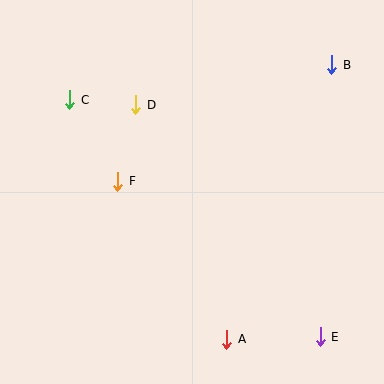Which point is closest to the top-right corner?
Point B is closest to the top-right corner.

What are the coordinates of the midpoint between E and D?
The midpoint between E and D is at (228, 221).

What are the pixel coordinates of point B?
Point B is at (332, 65).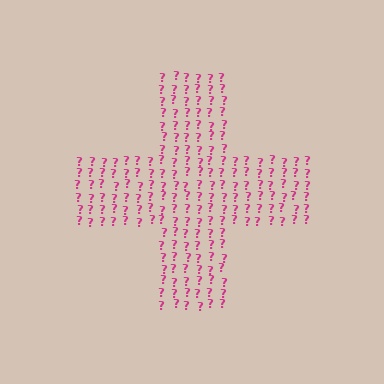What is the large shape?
The large shape is a cross.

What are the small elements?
The small elements are question marks.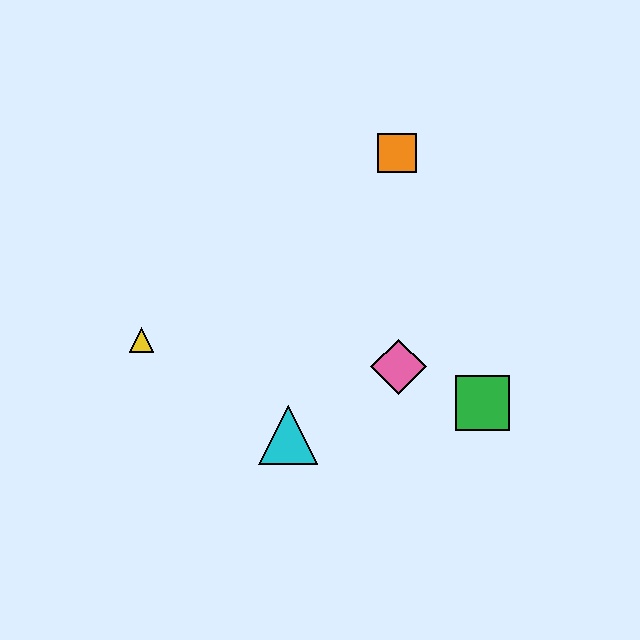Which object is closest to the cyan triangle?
The pink diamond is closest to the cyan triangle.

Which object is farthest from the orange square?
The yellow triangle is farthest from the orange square.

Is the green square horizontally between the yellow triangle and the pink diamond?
No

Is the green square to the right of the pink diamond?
Yes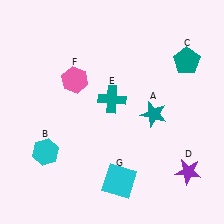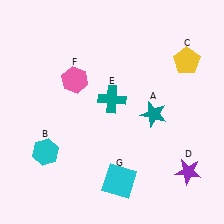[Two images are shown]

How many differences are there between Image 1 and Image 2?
There is 1 difference between the two images.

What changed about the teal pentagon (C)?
In Image 1, C is teal. In Image 2, it changed to yellow.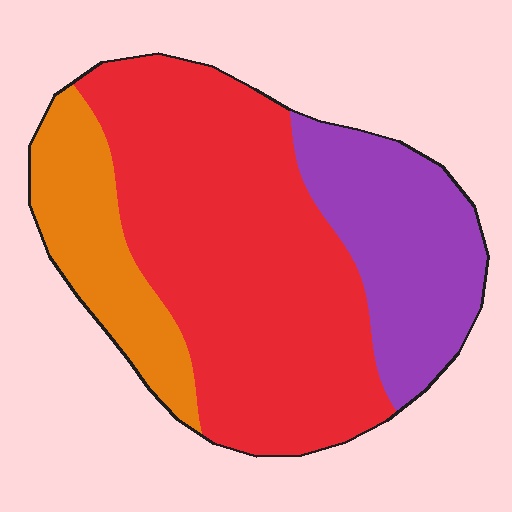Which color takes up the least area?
Orange, at roughly 20%.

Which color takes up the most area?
Red, at roughly 55%.